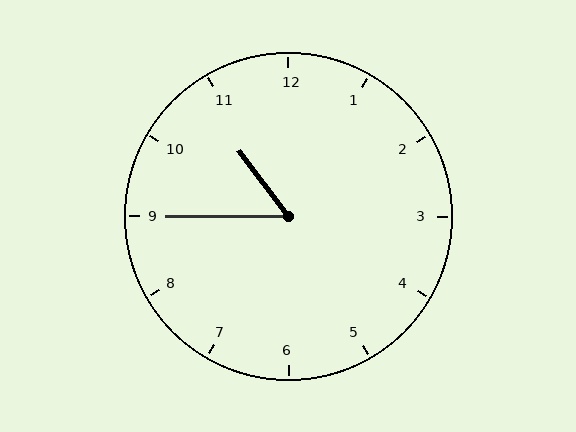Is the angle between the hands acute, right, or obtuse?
It is acute.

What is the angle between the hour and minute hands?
Approximately 52 degrees.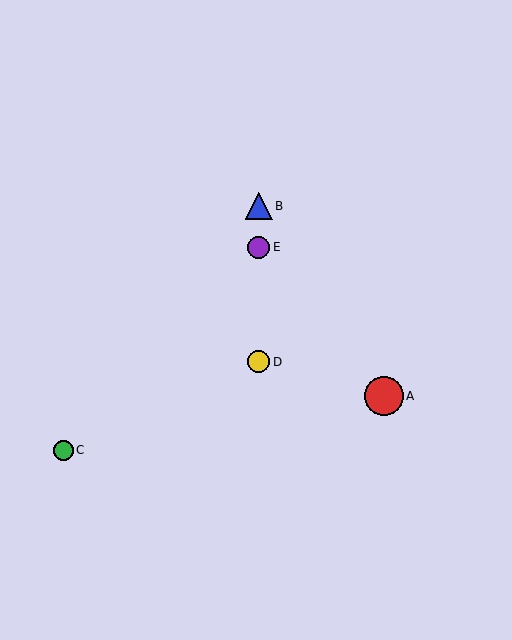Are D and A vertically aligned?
No, D is at x≈259 and A is at x≈384.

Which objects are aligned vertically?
Objects B, D, E are aligned vertically.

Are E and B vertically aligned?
Yes, both are at x≈259.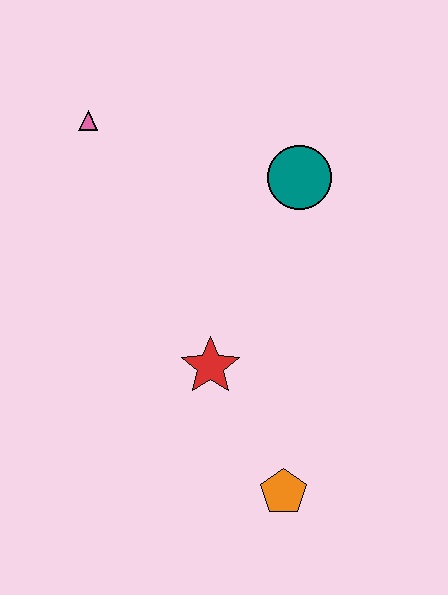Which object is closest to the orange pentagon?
The red star is closest to the orange pentagon.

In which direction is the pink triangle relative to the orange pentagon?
The pink triangle is above the orange pentagon.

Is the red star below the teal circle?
Yes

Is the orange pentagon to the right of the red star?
Yes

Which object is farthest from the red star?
The pink triangle is farthest from the red star.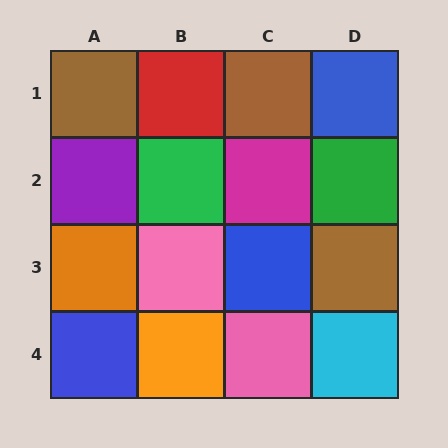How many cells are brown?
3 cells are brown.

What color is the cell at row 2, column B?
Green.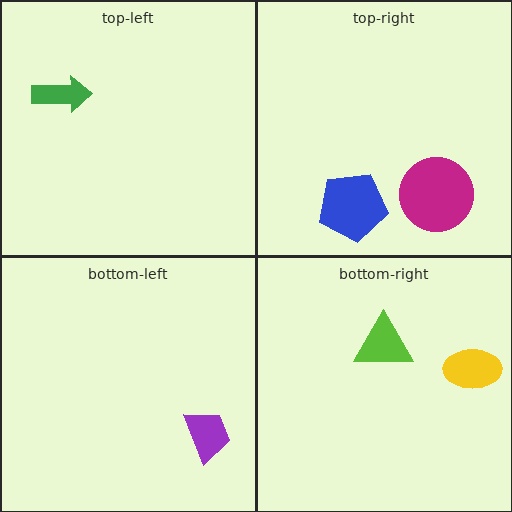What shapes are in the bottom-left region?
The purple trapezoid.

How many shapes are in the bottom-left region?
1.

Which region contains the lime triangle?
The bottom-right region.